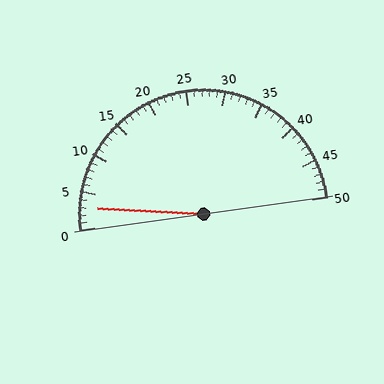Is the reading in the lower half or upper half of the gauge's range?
The reading is in the lower half of the range (0 to 50).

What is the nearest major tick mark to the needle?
The nearest major tick mark is 5.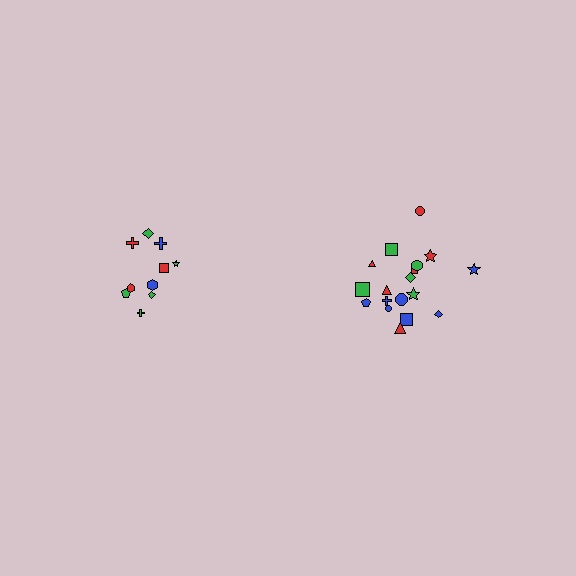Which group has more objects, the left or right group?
The right group.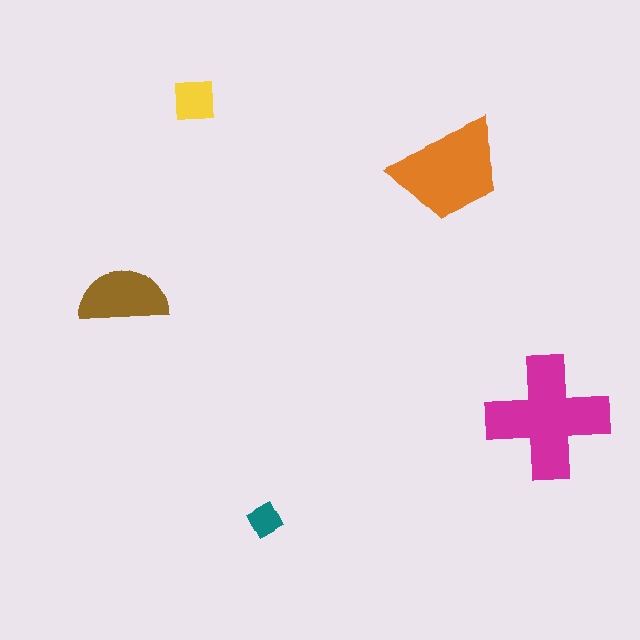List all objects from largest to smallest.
The magenta cross, the orange trapezoid, the brown semicircle, the yellow square, the teal diamond.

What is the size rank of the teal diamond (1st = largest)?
5th.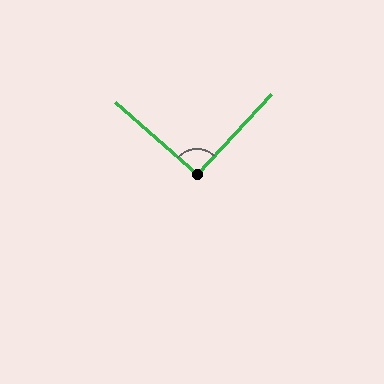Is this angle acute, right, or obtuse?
It is approximately a right angle.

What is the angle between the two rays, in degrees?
Approximately 92 degrees.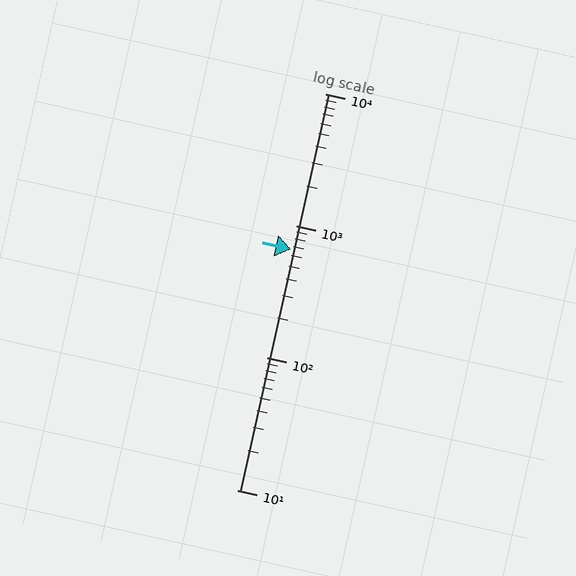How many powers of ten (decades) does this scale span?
The scale spans 3 decades, from 10 to 10000.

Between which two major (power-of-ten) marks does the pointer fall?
The pointer is between 100 and 1000.